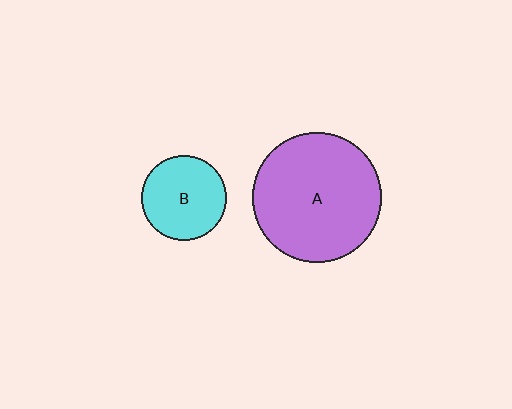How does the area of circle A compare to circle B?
Approximately 2.3 times.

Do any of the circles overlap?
No, none of the circles overlap.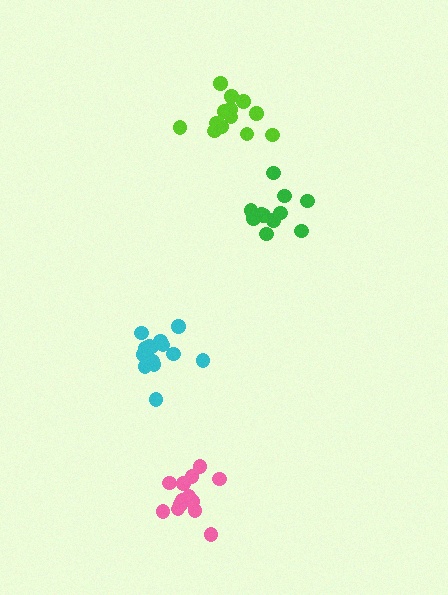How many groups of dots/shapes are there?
There are 4 groups.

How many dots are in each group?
Group 1: 11 dots, Group 2: 13 dots, Group 3: 14 dots, Group 4: 14 dots (52 total).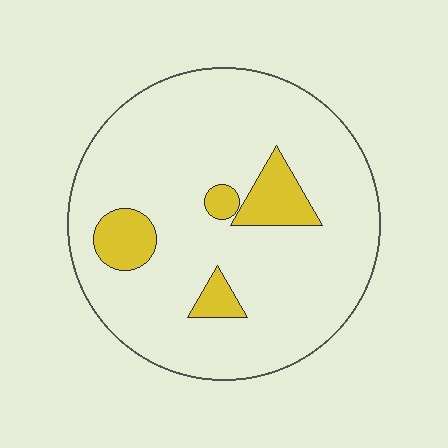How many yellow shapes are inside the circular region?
4.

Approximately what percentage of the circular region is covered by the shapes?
Approximately 10%.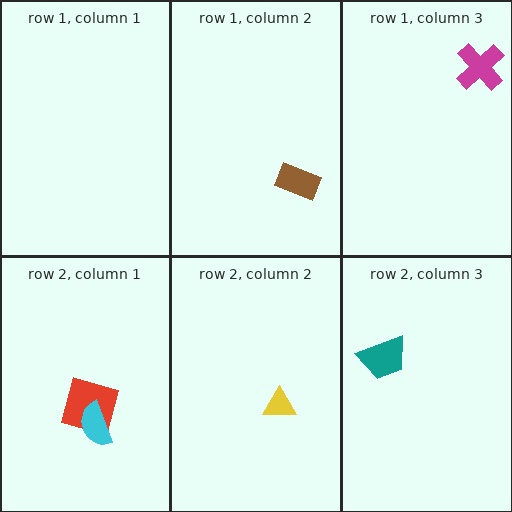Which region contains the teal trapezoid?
The row 2, column 3 region.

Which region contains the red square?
The row 2, column 1 region.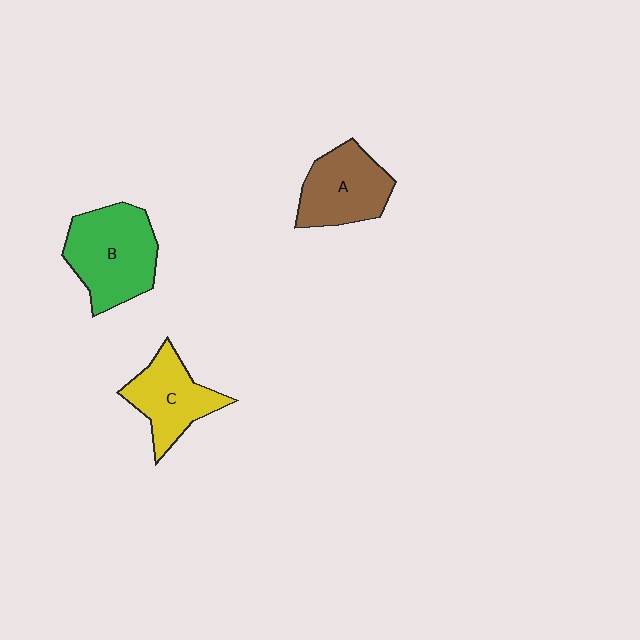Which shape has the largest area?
Shape B (green).